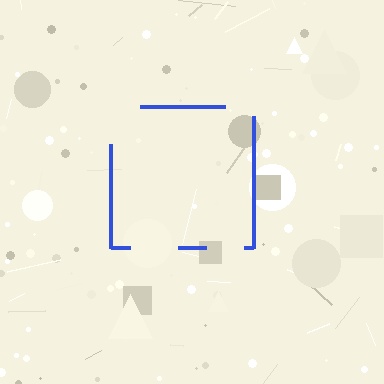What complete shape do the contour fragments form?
The contour fragments form a square.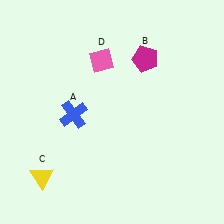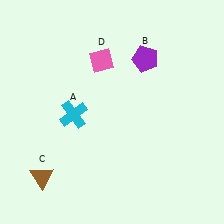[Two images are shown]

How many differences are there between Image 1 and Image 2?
There are 3 differences between the two images.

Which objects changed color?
A changed from blue to cyan. B changed from magenta to purple. C changed from yellow to brown.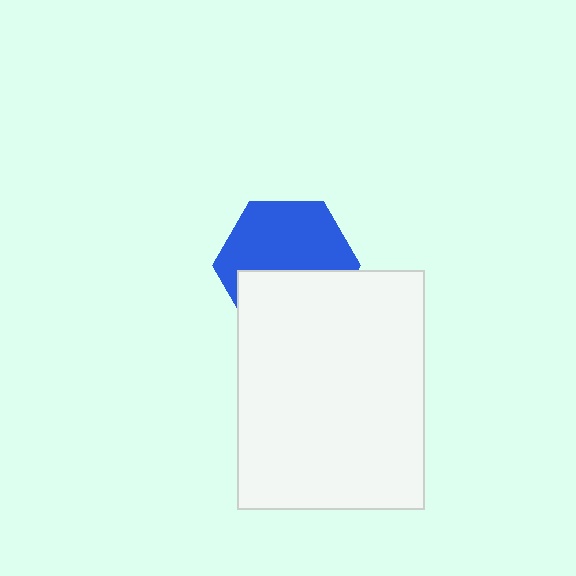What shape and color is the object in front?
The object in front is a white rectangle.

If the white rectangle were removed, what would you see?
You would see the complete blue hexagon.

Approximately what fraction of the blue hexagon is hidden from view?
Roughly 43% of the blue hexagon is hidden behind the white rectangle.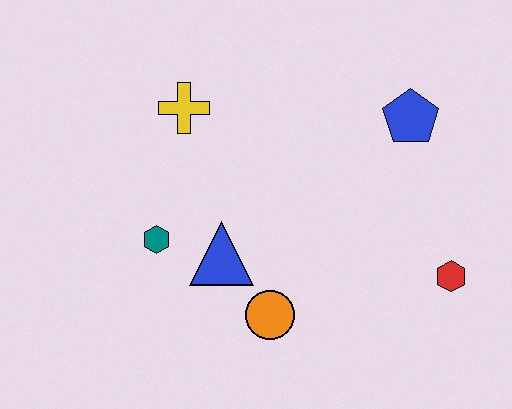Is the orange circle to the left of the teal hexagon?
No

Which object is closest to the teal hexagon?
The blue triangle is closest to the teal hexagon.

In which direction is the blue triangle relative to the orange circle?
The blue triangle is above the orange circle.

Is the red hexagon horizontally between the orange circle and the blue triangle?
No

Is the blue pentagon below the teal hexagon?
No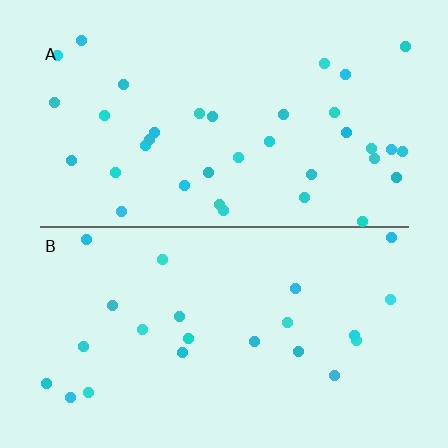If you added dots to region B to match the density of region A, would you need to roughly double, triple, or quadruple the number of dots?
Approximately double.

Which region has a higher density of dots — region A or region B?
A (the top).